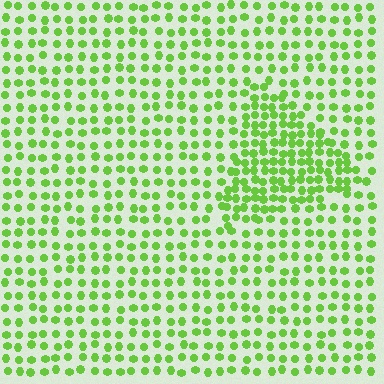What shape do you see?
I see a triangle.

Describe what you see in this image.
The image contains small lime elements arranged at two different densities. A triangle-shaped region is visible where the elements are more densely packed than the surrounding area.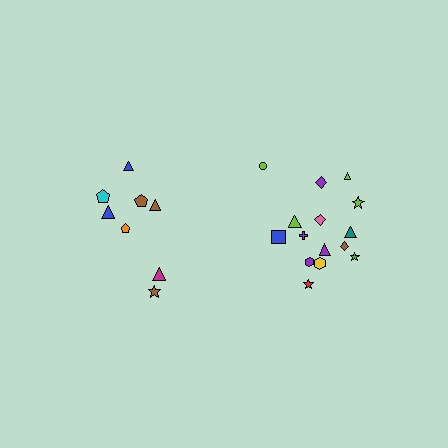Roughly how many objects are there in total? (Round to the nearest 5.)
Roughly 25 objects in total.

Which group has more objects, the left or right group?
The right group.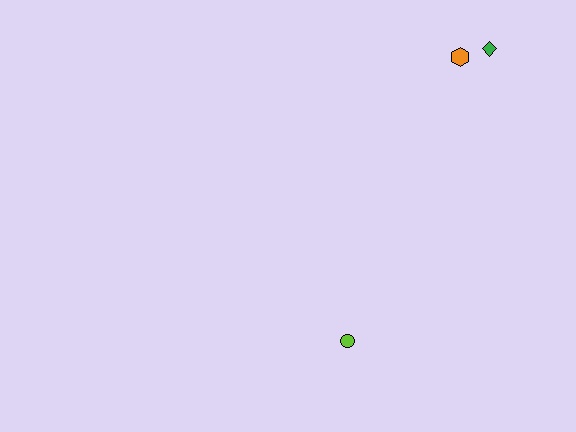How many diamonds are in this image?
There is 1 diamond.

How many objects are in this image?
There are 3 objects.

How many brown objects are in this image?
There are no brown objects.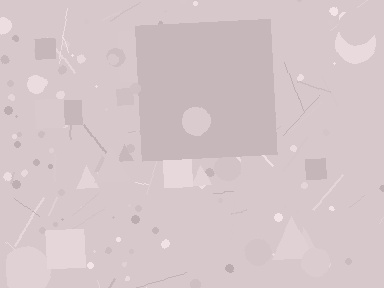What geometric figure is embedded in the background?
A square is embedded in the background.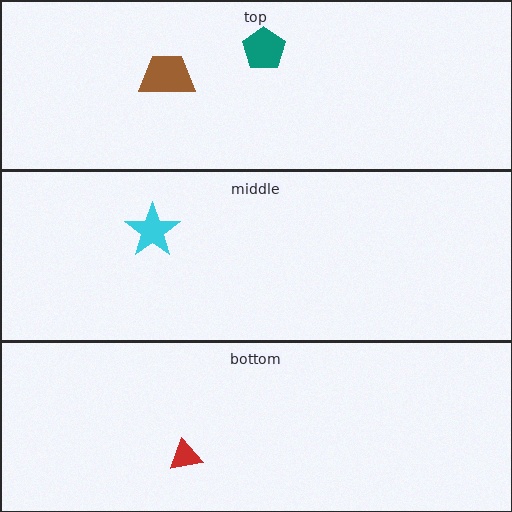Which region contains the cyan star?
The middle region.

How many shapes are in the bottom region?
1.